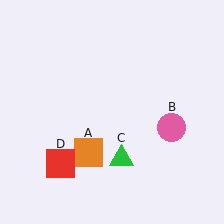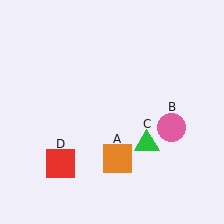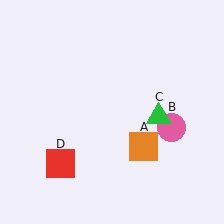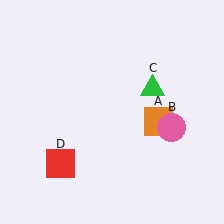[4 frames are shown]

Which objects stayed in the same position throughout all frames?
Pink circle (object B) and red square (object D) remained stationary.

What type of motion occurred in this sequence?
The orange square (object A), green triangle (object C) rotated counterclockwise around the center of the scene.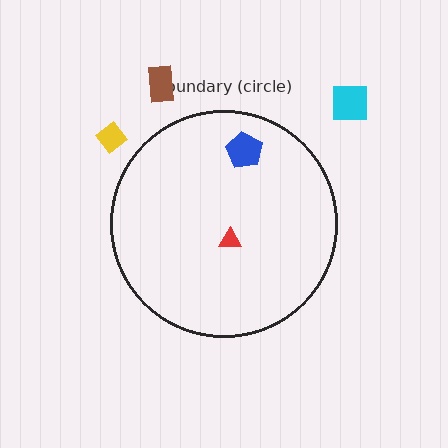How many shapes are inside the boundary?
2 inside, 3 outside.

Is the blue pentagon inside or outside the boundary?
Inside.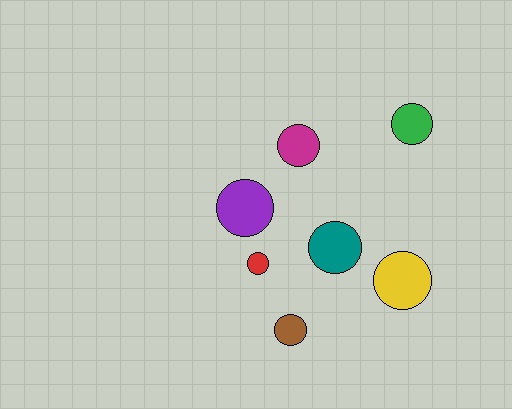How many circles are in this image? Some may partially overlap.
There are 7 circles.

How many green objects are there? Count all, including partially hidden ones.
There is 1 green object.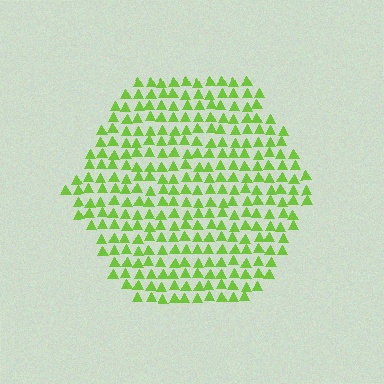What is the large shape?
The large shape is a hexagon.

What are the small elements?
The small elements are triangles.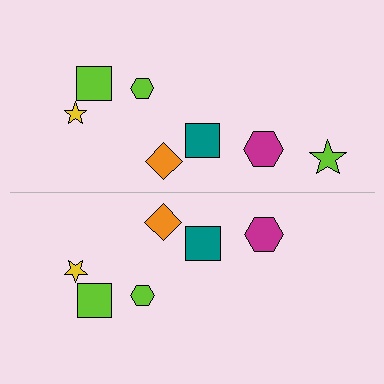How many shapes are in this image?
There are 13 shapes in this image.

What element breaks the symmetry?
A lime star is missing from the bottom side.